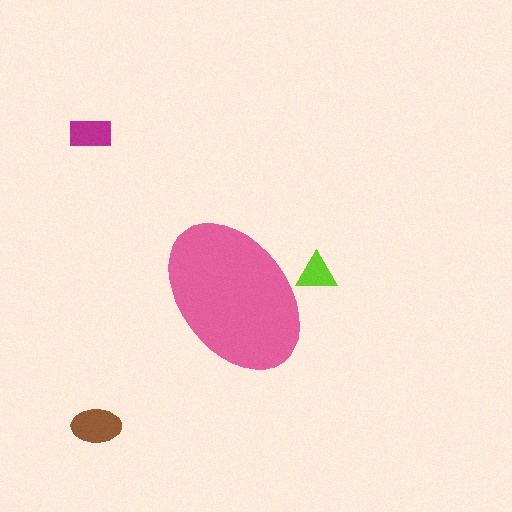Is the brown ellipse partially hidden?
No, the brown ellipse is fully visible.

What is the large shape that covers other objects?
A pink ellipse.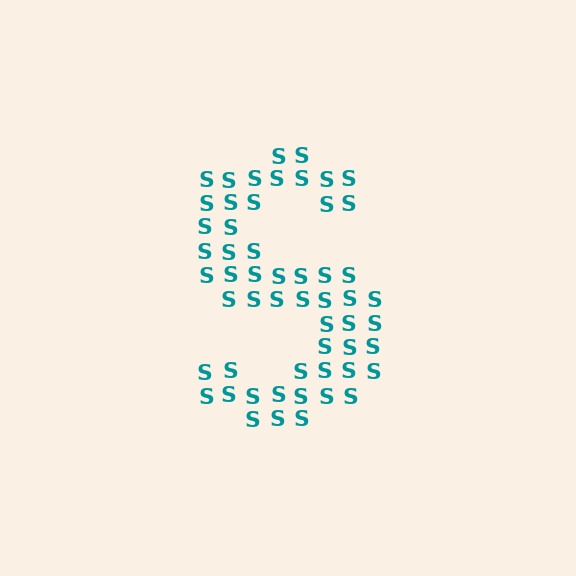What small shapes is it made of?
It is made of small letter S's.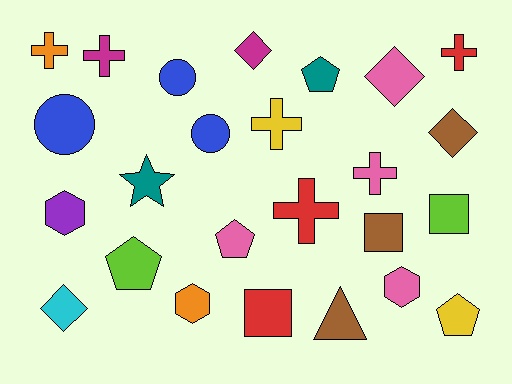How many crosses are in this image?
There are 6 crosses.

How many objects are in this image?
There are 25 objects.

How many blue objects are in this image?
There are 3 blue objects.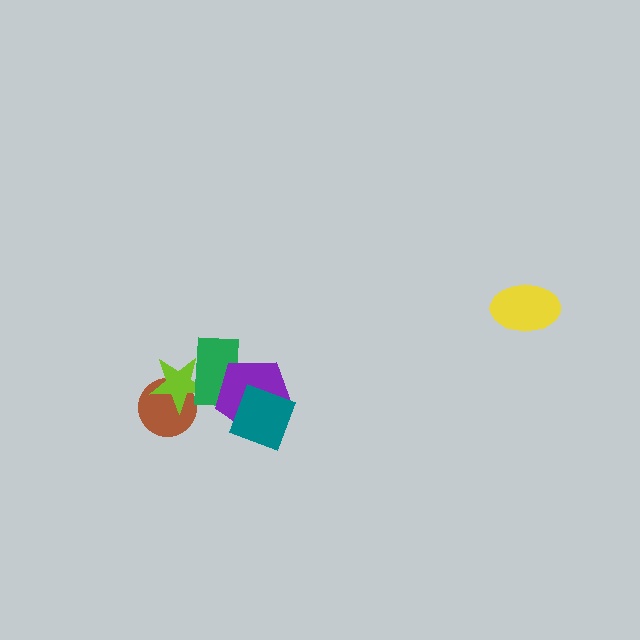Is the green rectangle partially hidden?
Yes, it is partially covered by another shape.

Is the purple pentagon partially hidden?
Yes, it is partially covered by another shape.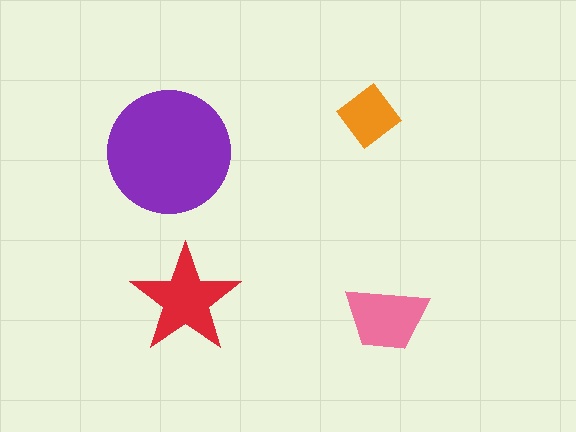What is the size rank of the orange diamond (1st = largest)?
4th.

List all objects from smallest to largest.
The orange diamond, the pink trapezoid, the red star, the purple circle.